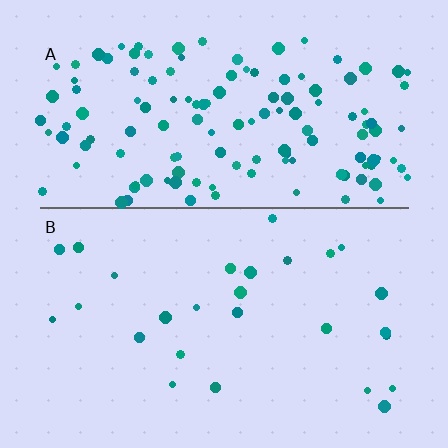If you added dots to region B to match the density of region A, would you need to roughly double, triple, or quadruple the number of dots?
Approximately quadruple.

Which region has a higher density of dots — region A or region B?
A (the top).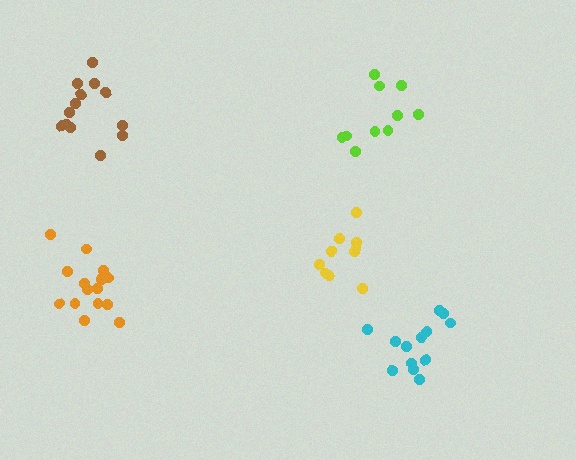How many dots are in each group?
Group 1: 13 dots, Group 2: 10 dots, Group 3: 10 dots, Group 4: 13 dots, Group 5: 15 dots (61 total).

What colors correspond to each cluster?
The clusters are colored: cyan, yellow, lime, brown, orange.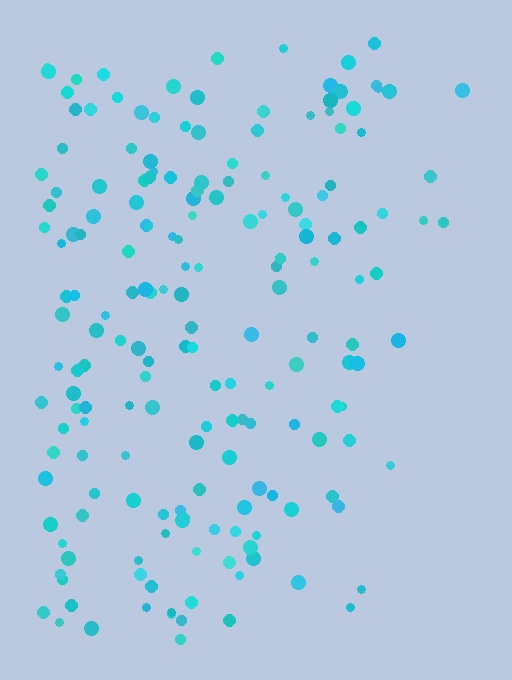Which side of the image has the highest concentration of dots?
The left.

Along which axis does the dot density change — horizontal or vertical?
Horizontal.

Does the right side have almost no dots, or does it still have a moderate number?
Still a moderate number, just noticeably fewer than the left.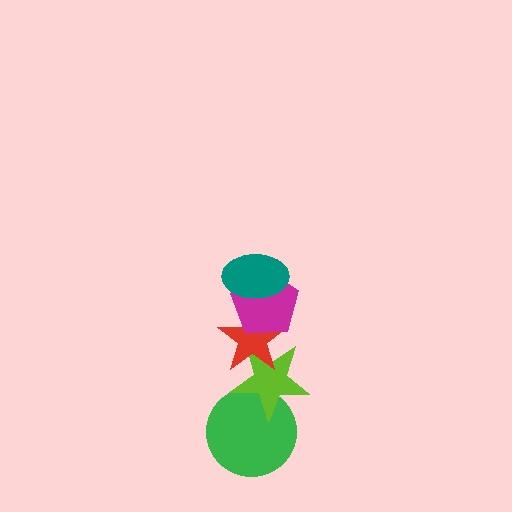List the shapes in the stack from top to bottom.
From top to bottom: the teal ellipse, the magenta pentagon, the red star, the lime star, the green circle.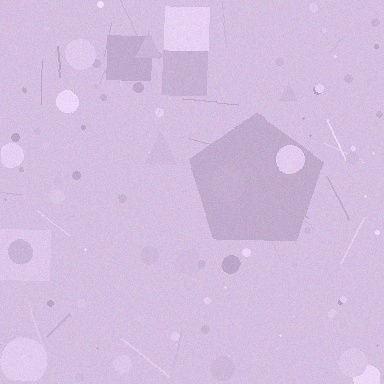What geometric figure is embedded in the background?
A pentagon is embedded in the background.